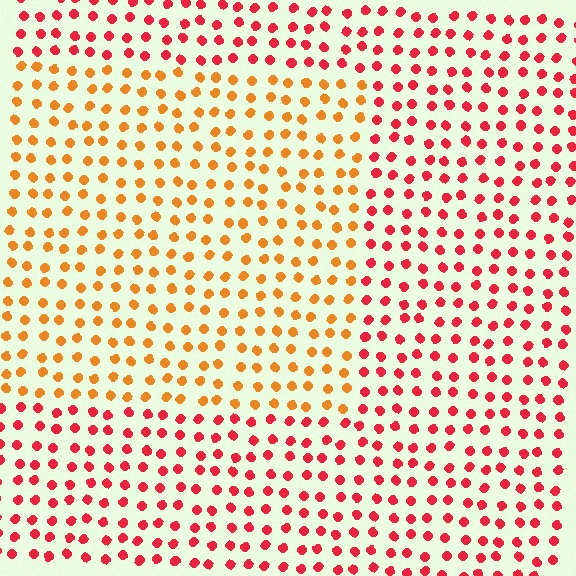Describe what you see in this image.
The image is filled with small red elements in a uniform arrangement. A rectangle-shaped region is visible where the elements are tinted to a slightly different hue, forming a subtle color boundary.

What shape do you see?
I see a rectangle.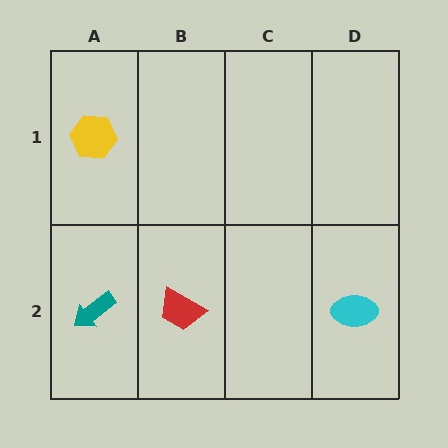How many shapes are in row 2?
3 shapes.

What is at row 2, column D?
A cyan ellipse.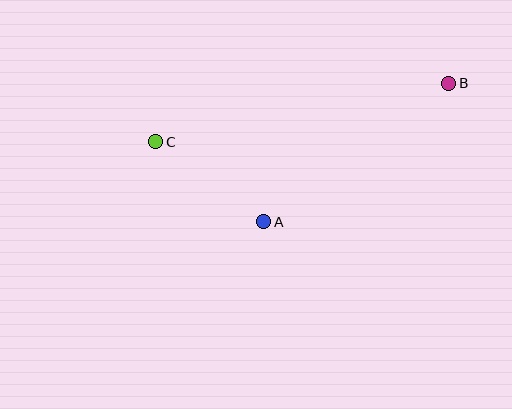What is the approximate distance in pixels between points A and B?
The distance between A and B is approximately 231 pixels.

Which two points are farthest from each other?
Points B and C are farthest from each other.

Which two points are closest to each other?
Points A and C are closest to each other.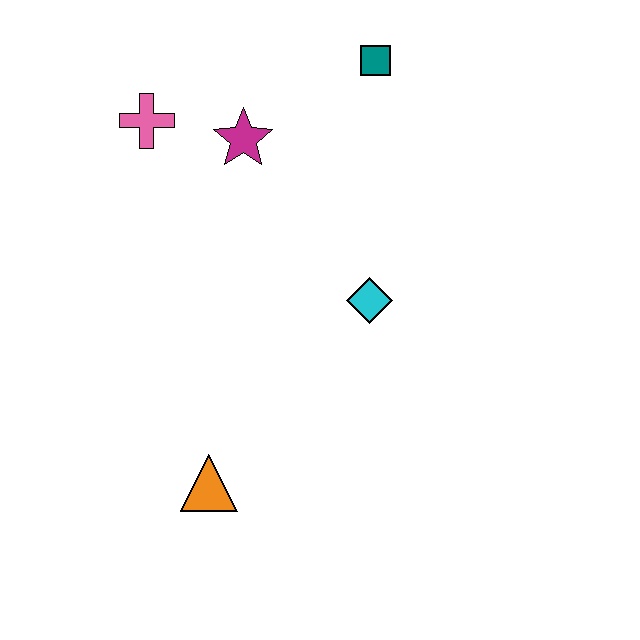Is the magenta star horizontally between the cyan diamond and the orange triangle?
Yes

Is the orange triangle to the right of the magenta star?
No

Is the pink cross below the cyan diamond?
No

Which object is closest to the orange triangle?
The cyan diamond is closest to the orange triangle.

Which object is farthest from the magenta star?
The orange triangle is farthest from the magenta star.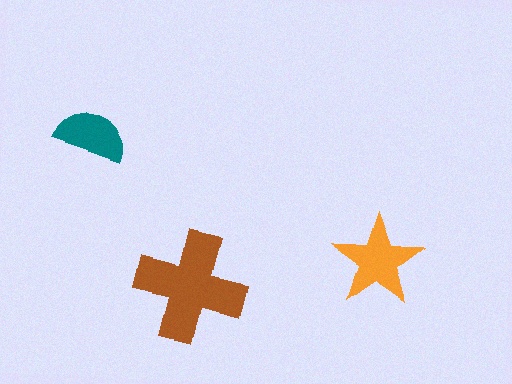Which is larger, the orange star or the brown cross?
The brown cross.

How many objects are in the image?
There are 3 objects in the image.